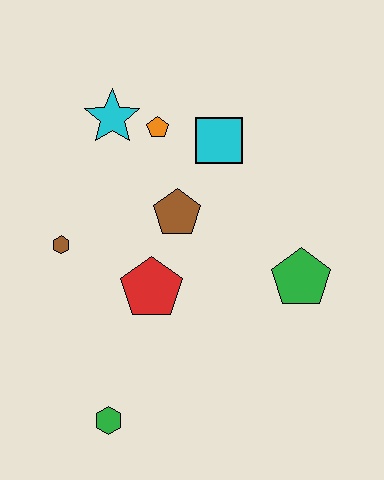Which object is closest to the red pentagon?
The brown pentagon is closest to the red pentagon.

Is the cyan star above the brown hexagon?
Yes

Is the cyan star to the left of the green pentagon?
Yes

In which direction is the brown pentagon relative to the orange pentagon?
The brown pentagon is below the orange pentagon.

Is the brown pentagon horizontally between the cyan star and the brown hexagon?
No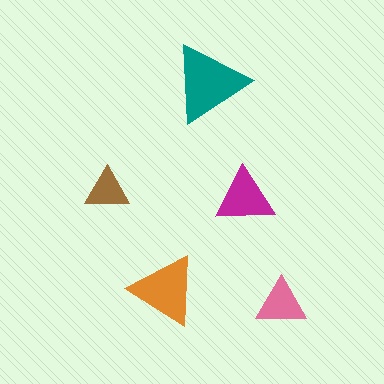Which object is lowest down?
The pink triangle is bottommost.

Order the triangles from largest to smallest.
the teal one, the orange one, the magenta one, the pink one, the brown one.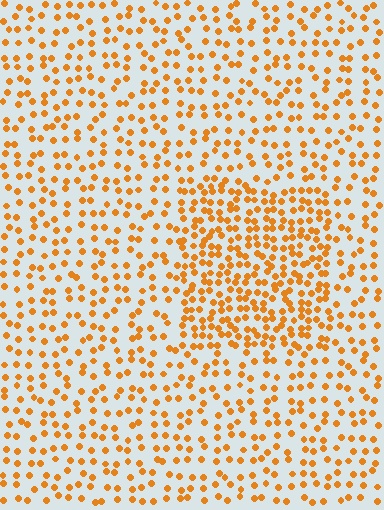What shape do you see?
I see a rectangle.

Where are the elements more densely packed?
The elements are more densely packed inside the rectangle boundary.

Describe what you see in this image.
The image contains small orange elements arranged at two different densities. A rectangle-shaped region is visible where the elements are more densely packed than the surrounding area.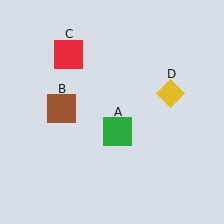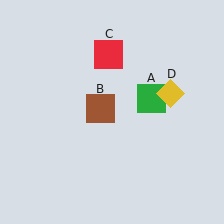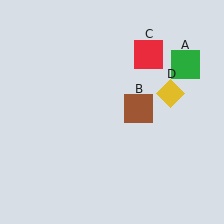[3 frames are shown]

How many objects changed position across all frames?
3 objects changed position: green square (object A), brown square (object B), red square (object C).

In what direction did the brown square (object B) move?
The brown square (object B) moved right.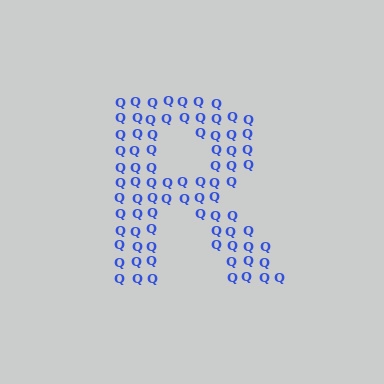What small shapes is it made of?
It is made of small letter Q's.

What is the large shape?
The large shape is the letter R.